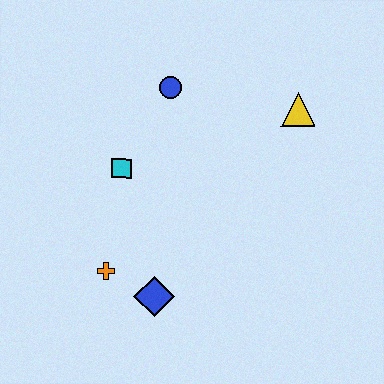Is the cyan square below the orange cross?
No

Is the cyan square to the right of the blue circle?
No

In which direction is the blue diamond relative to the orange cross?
The blue diamond is to the right of the orange cross.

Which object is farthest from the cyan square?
The yellow triangle is farthest from the cyan square.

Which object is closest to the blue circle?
The cyan square is closest to the blue circle.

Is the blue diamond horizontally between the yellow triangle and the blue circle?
No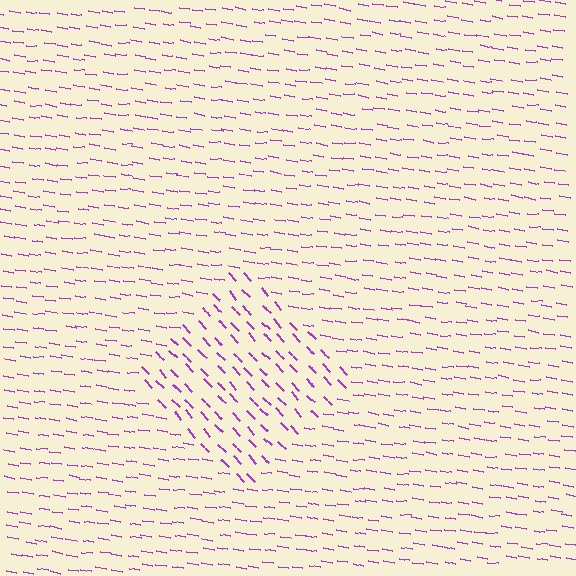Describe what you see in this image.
The image is filled with small purple line segments. A diamond region in the image has lines oriented differently from the surrounding lines, creating a visible texture boundary.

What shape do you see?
I see a diamond.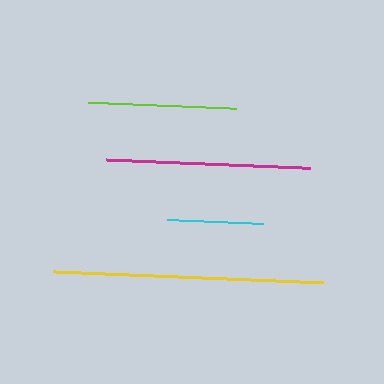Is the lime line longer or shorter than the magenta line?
The magenta line is longer than the lime line.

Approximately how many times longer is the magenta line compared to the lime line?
The magenta line is approximately 1.4 times the length of the lime line.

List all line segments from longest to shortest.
From longest to shortest: yellow, magenta, lime, cyan.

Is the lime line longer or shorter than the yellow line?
The yellow line is longer than the lime line.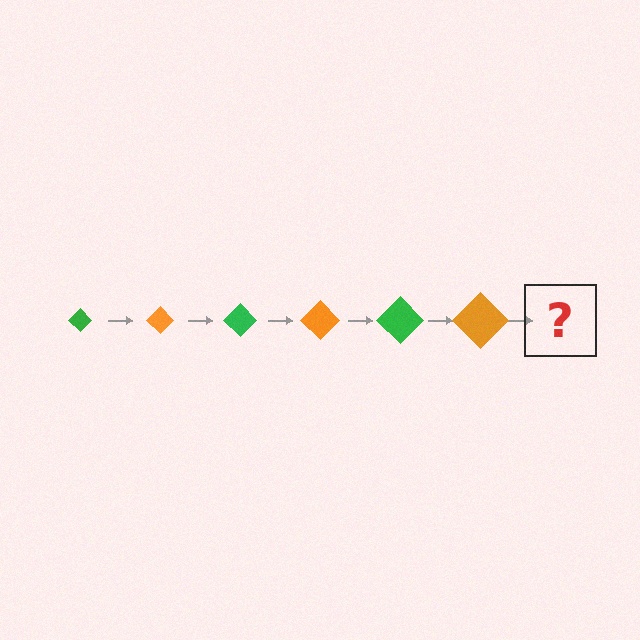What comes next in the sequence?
The next element should be a green diamond, larger than the previous one.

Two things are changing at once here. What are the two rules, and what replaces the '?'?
The two rules are that the diamond grows larger each step and the color cycles through green and orange. The '?' should be a green diamond, larger than the previous one.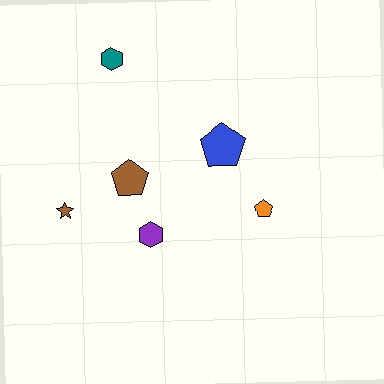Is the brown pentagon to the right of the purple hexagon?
No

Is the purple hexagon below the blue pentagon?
Yes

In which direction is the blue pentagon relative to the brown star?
The blue pentagon is to the right of the brown star.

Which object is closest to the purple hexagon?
The brown pentagon is closest to the purple hexagon.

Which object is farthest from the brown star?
The orange pentagon is farthest from the brown star.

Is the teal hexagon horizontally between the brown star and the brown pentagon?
Yes